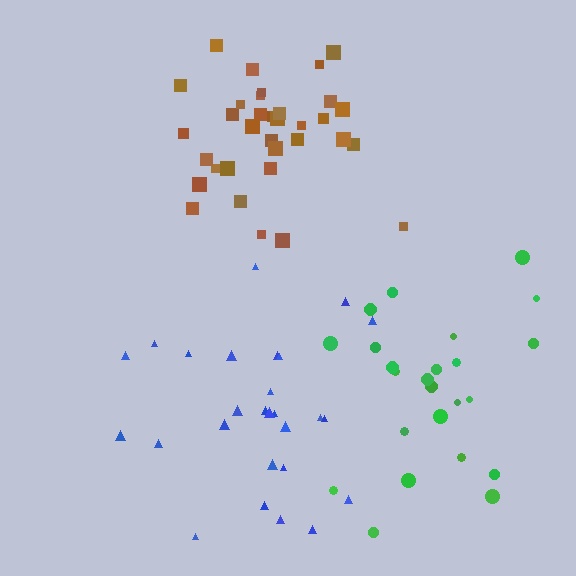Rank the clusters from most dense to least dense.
brown, blue, green.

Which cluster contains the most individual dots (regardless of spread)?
Brown (35).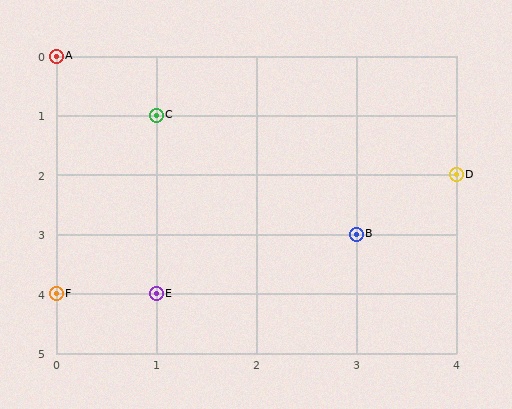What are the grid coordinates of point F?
Point F is at grid coordinates (0, 4).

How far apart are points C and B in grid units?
Points C and B are 2 columns and 2 rows apart (about 2.8 grid units diagonally).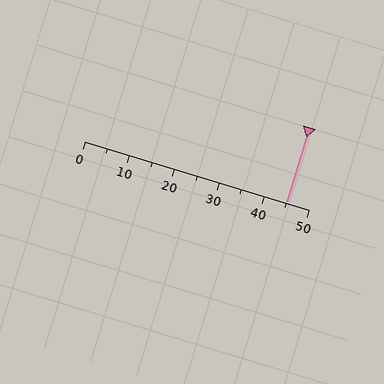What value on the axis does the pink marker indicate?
The marker indicates approximately 45.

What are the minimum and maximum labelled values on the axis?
The axis runs from 0 to 50.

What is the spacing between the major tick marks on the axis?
The major ticks are spaced 10 apart.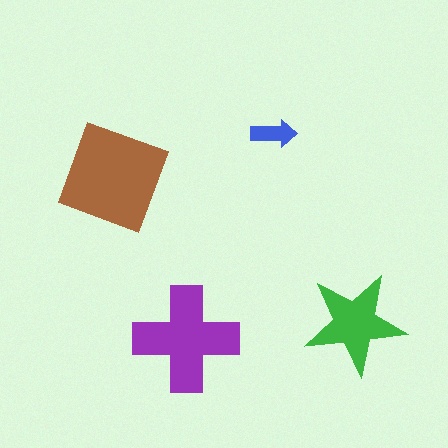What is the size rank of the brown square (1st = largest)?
1st.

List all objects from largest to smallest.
The brown square, the purple cross, the green star, the blue arrow.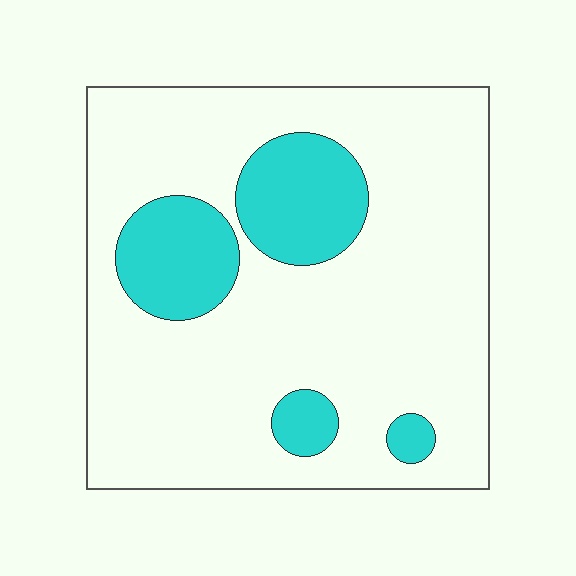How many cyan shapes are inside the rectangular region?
4.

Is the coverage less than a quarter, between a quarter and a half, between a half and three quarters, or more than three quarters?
Less than a quarter.